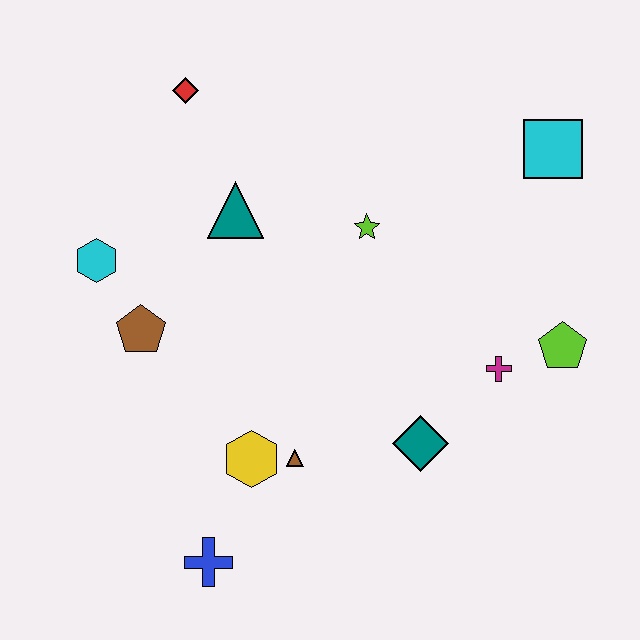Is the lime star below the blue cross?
No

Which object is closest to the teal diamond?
The magenta cross is closest to the teal diamond.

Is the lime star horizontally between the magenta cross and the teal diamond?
No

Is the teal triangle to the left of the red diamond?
No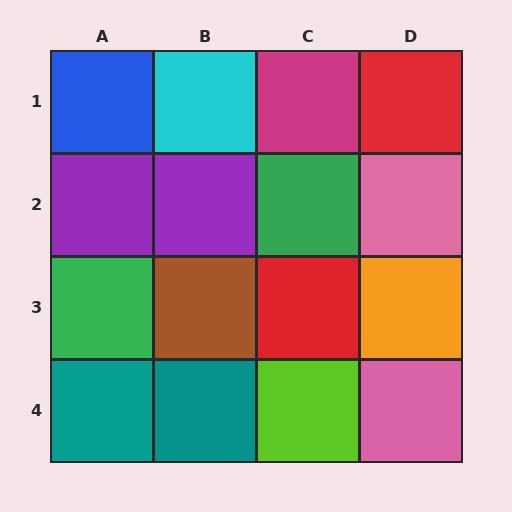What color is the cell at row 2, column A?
Purple.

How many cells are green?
2 cells are green.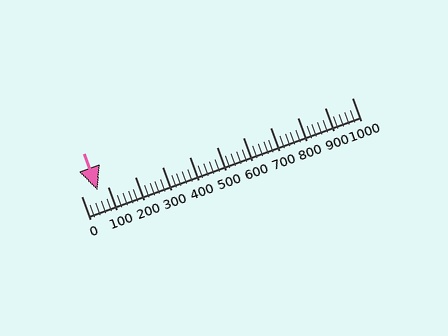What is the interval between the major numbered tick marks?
The major tick marks are spaced 100 units apart.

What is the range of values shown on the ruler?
The ruler shows values from 0 to 1000.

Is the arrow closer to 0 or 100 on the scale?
The arrow is closer to 100.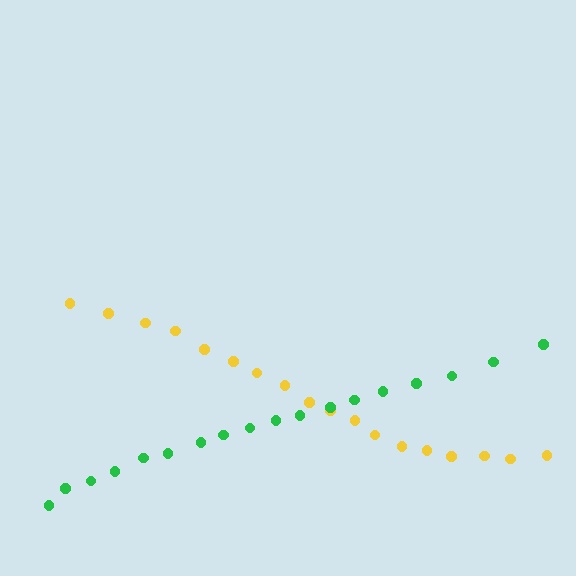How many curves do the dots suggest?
There are 2 distinct paths.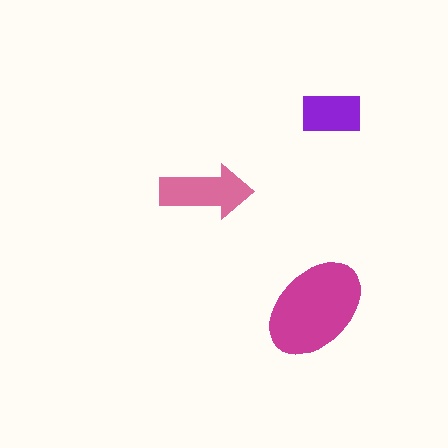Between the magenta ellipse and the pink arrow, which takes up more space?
The magenta ellipse.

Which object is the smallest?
The purple rectangle.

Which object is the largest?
The magenta ellipse.